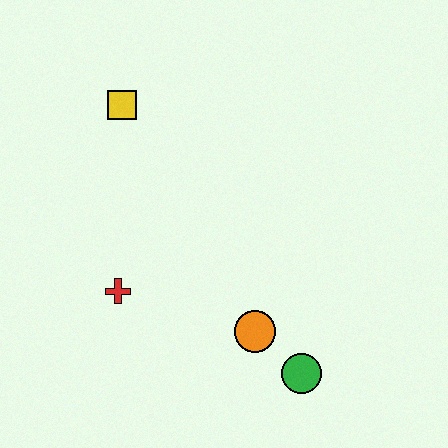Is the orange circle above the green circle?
Yes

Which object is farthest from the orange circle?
The yellow square is farthest from the orange circle.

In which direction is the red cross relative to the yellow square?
The red cross is below the yellow square.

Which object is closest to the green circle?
The orange circle is closest to the green circle.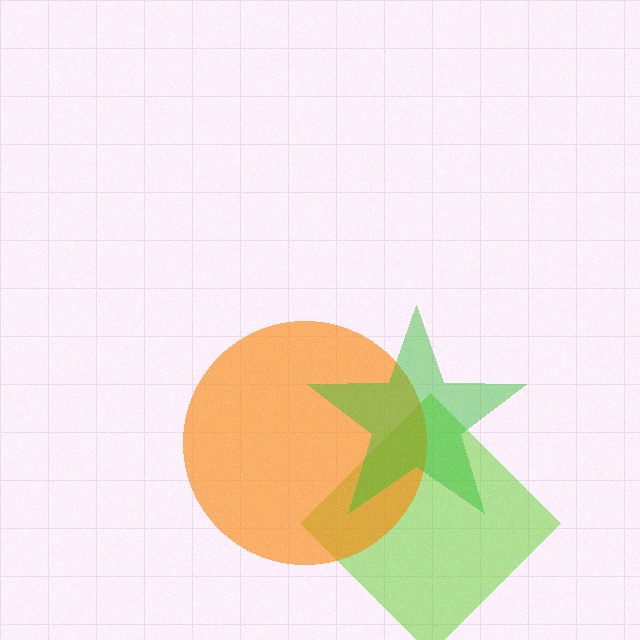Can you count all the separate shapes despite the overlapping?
Yes, there are 3 separate shapes.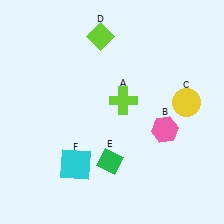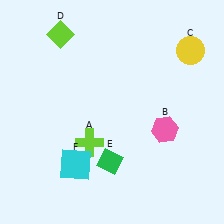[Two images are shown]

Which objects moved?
The objects that moved are: the lime cross (A), the yellow circle (C), the lime diamond (D).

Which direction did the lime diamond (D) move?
The lime diamond (D) moved left.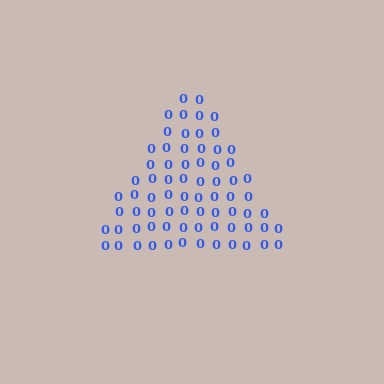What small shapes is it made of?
It is made of small digit 0's.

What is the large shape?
The large shape is a triangle.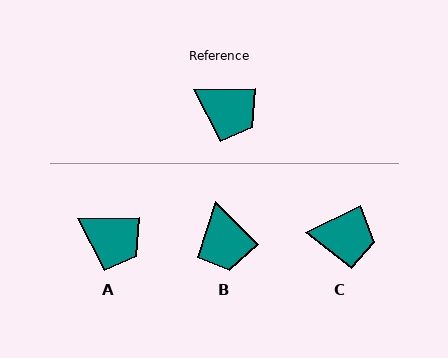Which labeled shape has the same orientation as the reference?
A.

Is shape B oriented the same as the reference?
No, it is off by about 45 degrees.